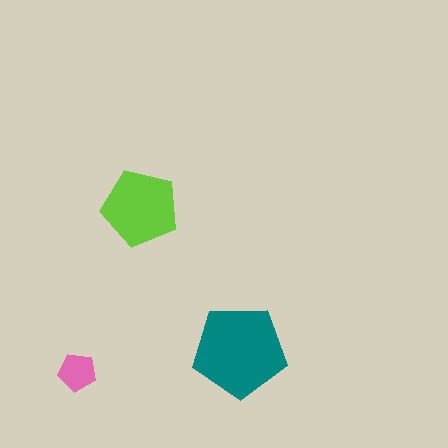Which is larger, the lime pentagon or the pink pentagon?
The lime one.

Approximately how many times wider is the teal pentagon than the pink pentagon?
About 2.5 times wider.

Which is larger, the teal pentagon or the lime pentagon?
The teal one.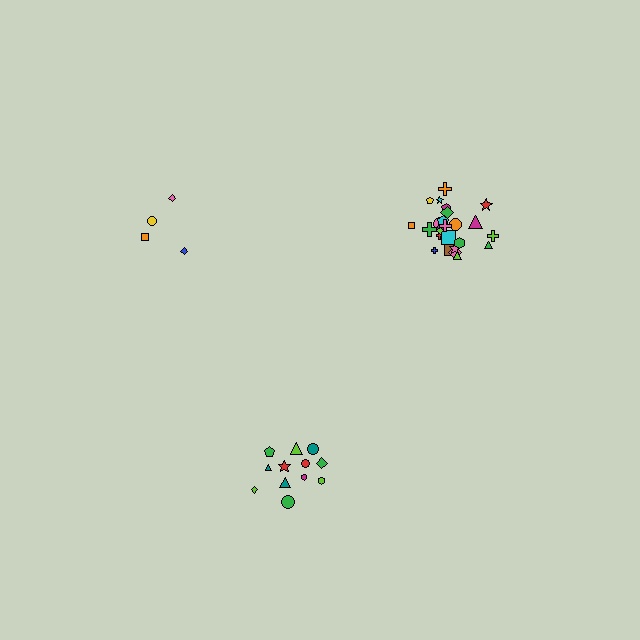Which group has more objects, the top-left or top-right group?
The top-right group.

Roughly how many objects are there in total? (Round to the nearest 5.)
Roughly 40 objects in total.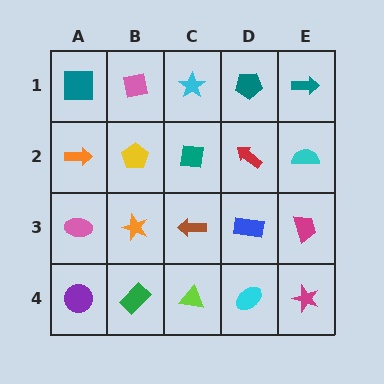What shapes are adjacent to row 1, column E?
A cyan semicircle (row 2, column E), a teal pentagon (row 1, column D).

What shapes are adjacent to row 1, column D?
A red arrow (row 2, column D), a cyan star (row 1, column C), a teal arrow (row 1, column E).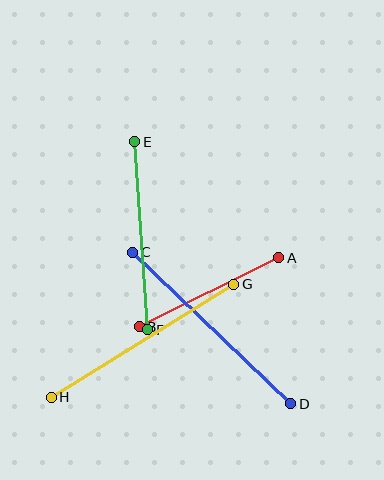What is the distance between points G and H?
The distance is approximately 215 pixels.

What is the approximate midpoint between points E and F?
The midpoint is at approximately (141, 236) pixels.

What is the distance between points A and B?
The distance is approximately 155 pixels.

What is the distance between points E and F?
The distance is approximately 188 pixels.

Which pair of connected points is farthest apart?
Points C and D are farthest apart.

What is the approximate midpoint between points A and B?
The midpoint is at approximately (209, 292) pixels.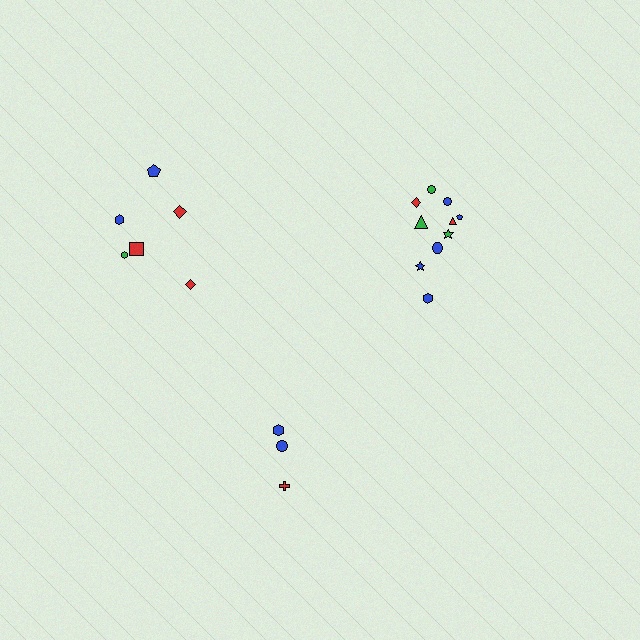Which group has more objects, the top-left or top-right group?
The top-right group.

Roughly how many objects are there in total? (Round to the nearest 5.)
Roughly 20 objects in total.